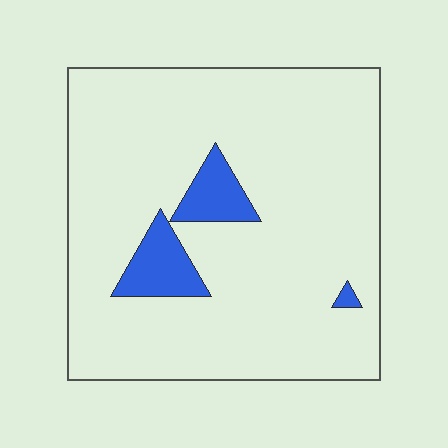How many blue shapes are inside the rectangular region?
3.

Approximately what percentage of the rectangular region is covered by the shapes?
Approximately 10%.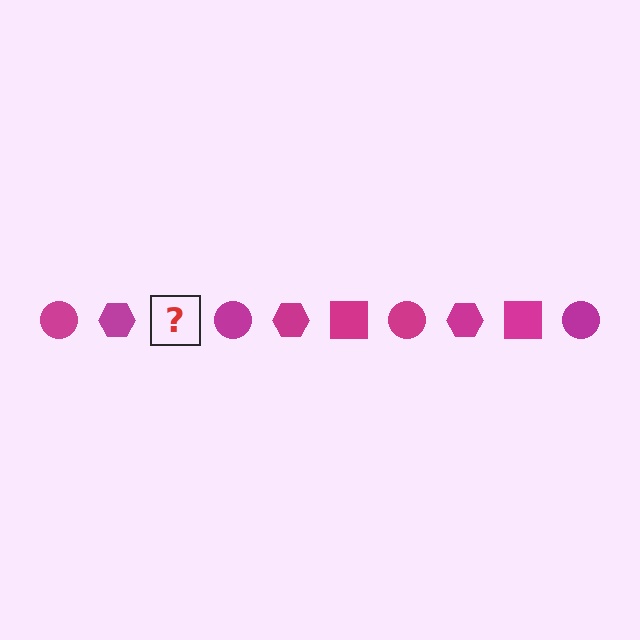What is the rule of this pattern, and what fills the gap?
The rule is that the pattern cycles through circle, hexagon, square shapes in magenta. The gap should be filled with a magenta square.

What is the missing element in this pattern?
The missing element is a magenta square.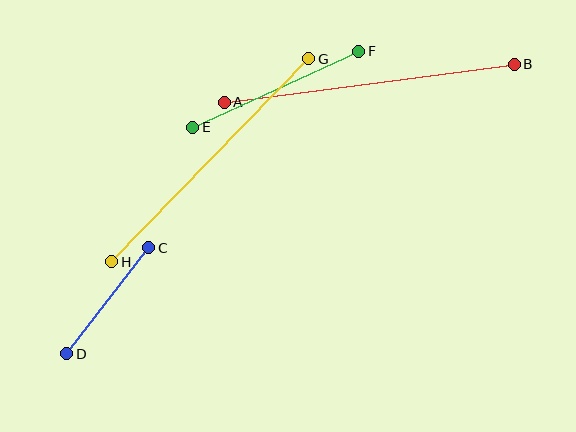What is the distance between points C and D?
The distance is approximately 134 pixels.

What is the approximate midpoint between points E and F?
The midpoint is at approximately (276, 89) pixels.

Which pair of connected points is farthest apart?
Points A and B are farthest apart.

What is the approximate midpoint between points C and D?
The midpoint is at approximately (108, 301) pixels.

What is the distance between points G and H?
The distance is approximately 283 pixels.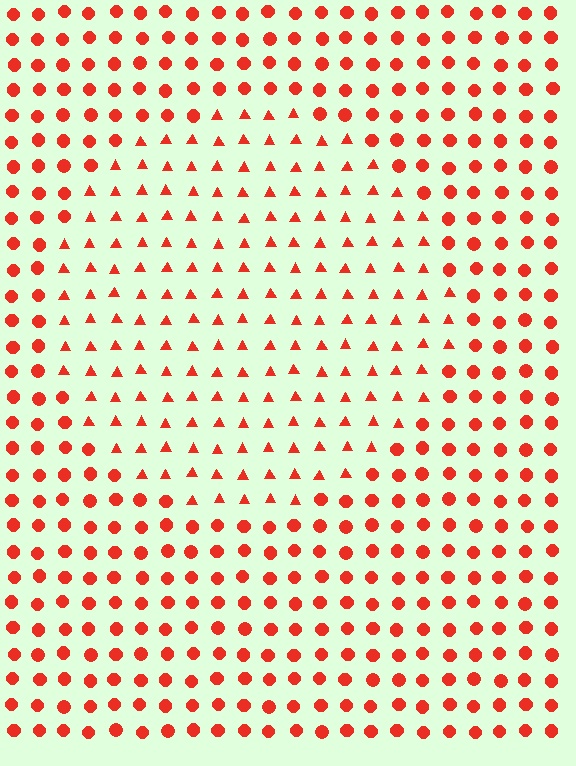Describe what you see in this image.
The image is filled with small red elements arranged in a uniform grid. A circle-shaped region contains triangles, while the surrounding area contains circles. The boundary is defined purely by the change in element shape.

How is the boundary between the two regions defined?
The boundary is defined by a change in element shape: triangles inside vs. circles outside. All elements share the same color and spacing.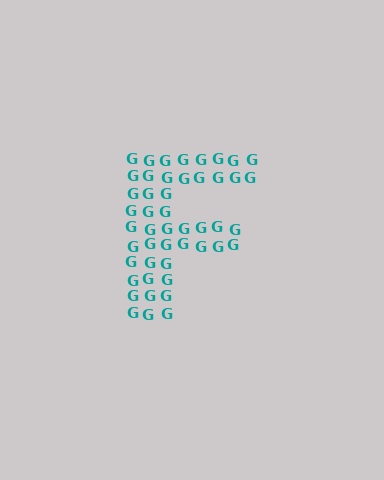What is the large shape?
The large shape is the letter F.